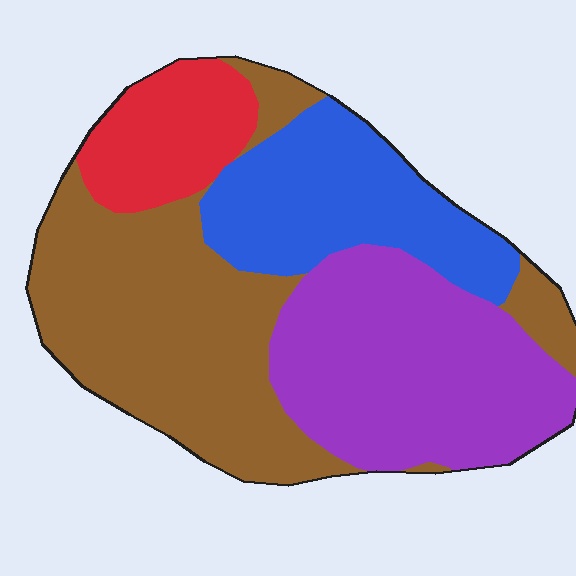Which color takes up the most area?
Brown, at roughly 40%.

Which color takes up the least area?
Red, at roughly 10%.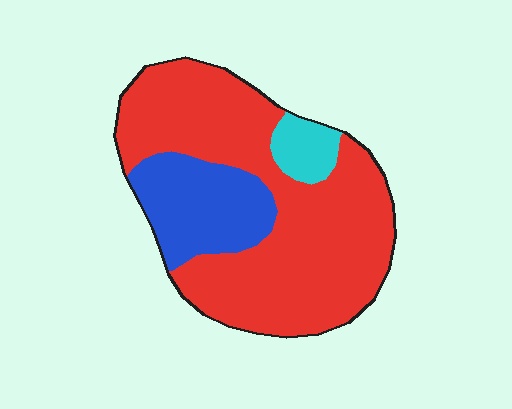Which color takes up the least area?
Cyan, at roughly 5%.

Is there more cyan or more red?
Red.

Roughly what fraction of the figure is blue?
Blue takes up about one fifth (1/5) of the figure.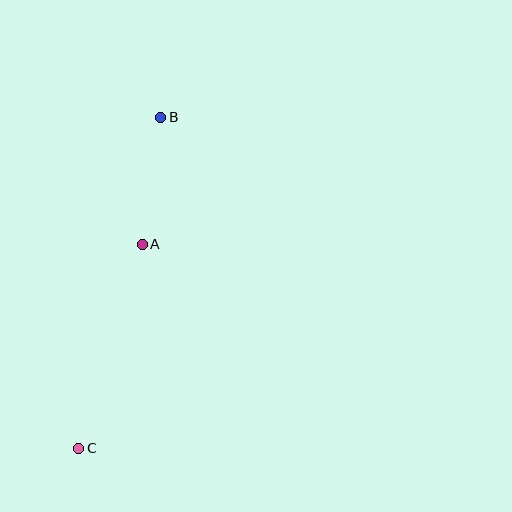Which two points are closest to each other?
Points A and B are closest to each other.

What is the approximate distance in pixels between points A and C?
The distance between A and C is approximately 214 pixels.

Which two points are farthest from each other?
Points B and C are farthest from each other.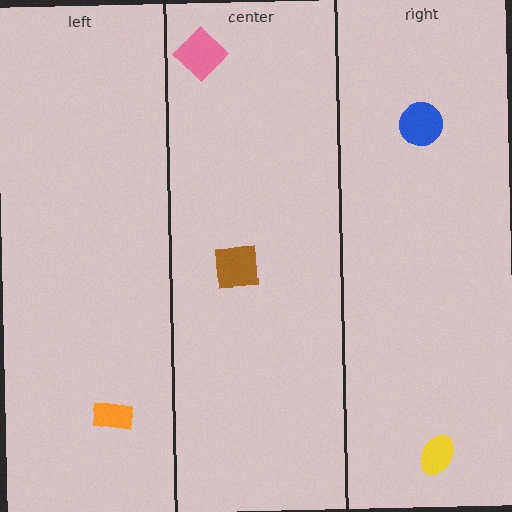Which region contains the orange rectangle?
The left region.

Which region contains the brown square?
The center region.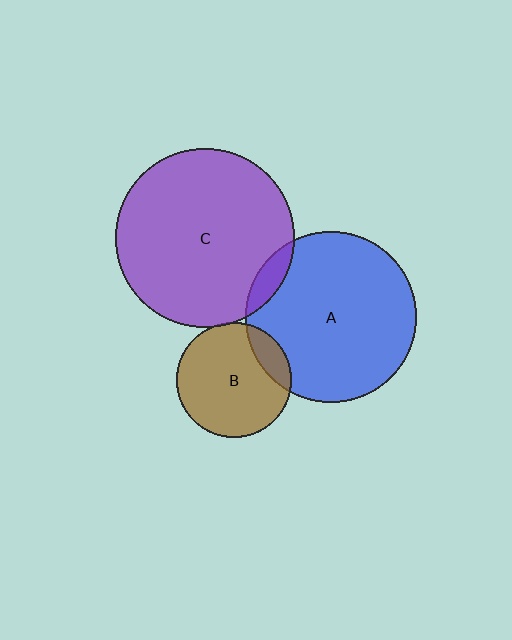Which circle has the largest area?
Circle C (purple).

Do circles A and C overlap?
Yes.